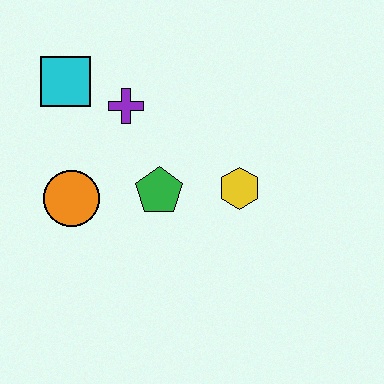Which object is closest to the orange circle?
The green pentagon is closest to the orange circle.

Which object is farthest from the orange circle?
The yellow hexagon is farthest from the orange circle.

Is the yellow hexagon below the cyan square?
Yes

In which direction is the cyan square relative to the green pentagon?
The cyan square is above the green pentagon.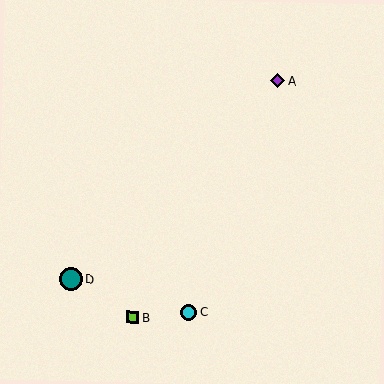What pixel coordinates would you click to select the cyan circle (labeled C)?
Click at (189, 312) to select the cyan circle C.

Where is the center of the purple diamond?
The center of the purple diamond is at (277, 81).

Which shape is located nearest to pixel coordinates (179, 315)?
The cyan circle (labeled C) at (189, 312) is nearest to that location.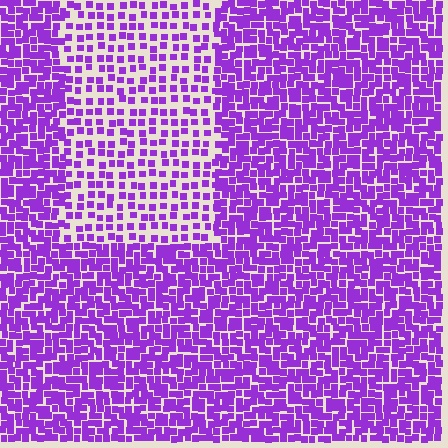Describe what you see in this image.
The image contains small purple elements arranged at two different densities. A rectangle-shaped region is visible where the elements are less densely packed than the surrounding area.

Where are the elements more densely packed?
The elements are more densely packed outside the rectangle boundary.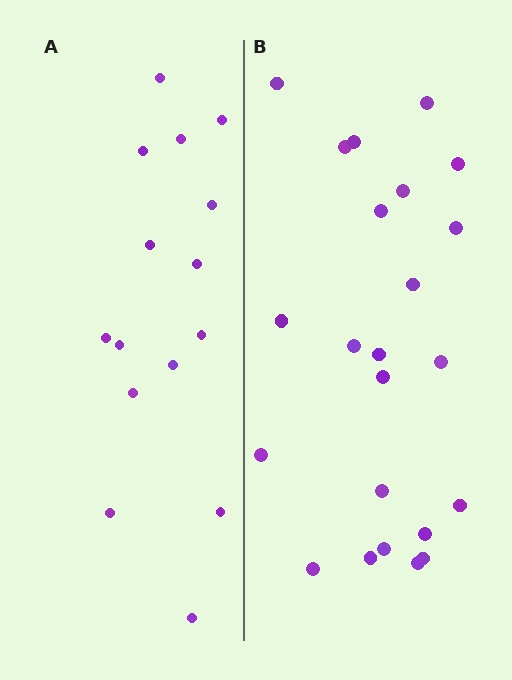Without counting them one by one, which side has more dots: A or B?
Region B (the right region) has more dots.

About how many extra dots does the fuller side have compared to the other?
Region B has roughly 8 or so more dots than region A.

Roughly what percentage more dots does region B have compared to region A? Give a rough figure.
About 55% more.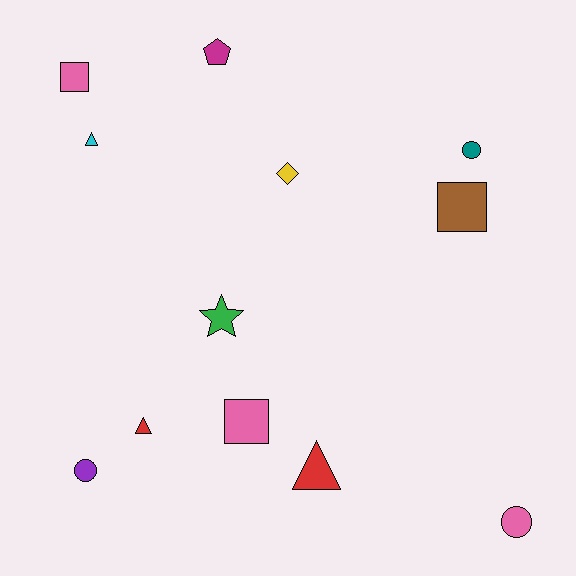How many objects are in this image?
There are 12 objects.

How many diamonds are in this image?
There is 1 diamond.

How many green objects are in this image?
There is 1 green object.